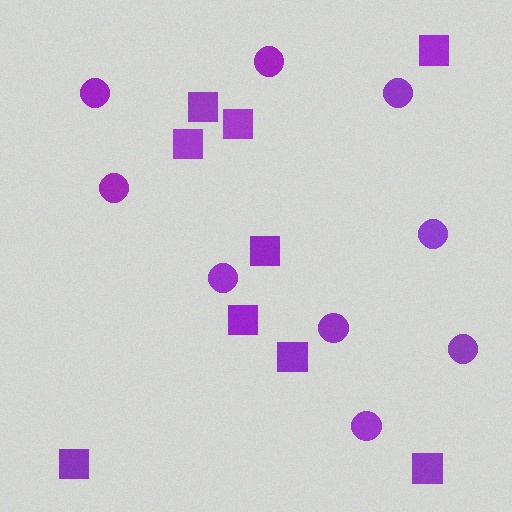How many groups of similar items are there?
There are 2 groups: one group of circles (9) and one group of squares (9).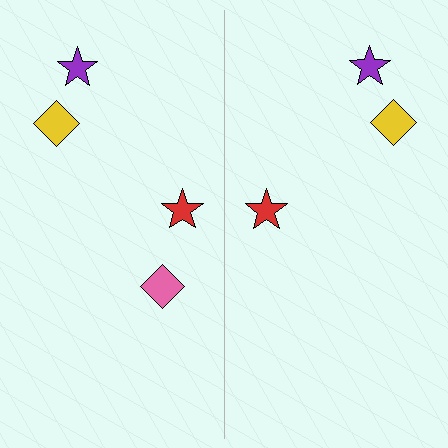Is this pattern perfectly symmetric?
No, the pattern is not perfectly symmetric. A pink diamond is missing from the right side.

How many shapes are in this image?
There are 7 shapes in this image.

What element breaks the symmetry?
A pink diamond is missing from the right side.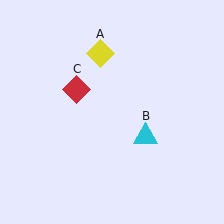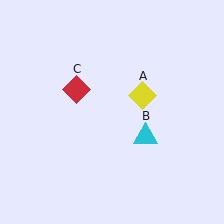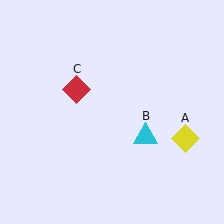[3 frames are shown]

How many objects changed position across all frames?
1 object changed position: yellow diamond (object A).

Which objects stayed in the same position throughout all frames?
Cyan triangle (object B) and red diamond (object C) remained stationary.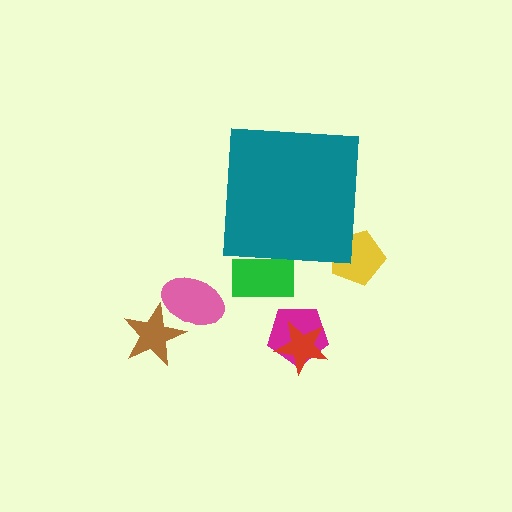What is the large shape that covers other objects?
A teal square.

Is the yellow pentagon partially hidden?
Yes, the yellow pentagon is partially hidden behind the teal square.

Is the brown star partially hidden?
No, the brown star is fully visible.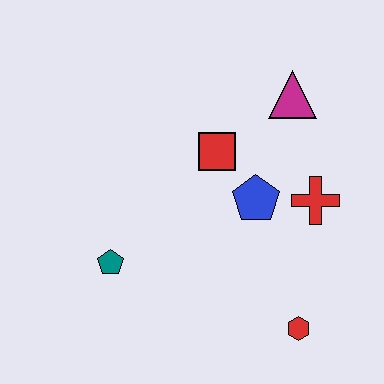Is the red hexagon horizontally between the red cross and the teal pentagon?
Yes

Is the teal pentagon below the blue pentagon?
Yes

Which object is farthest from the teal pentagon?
The magenta triangle is farthest from the teal pentagon.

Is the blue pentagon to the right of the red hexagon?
No